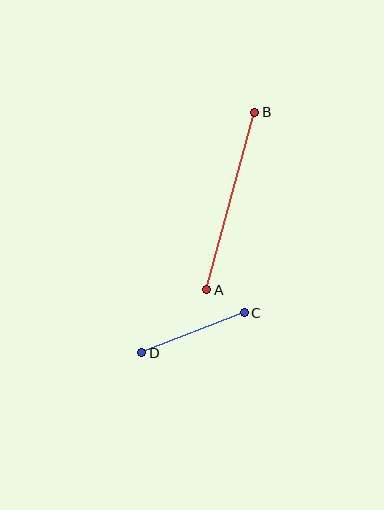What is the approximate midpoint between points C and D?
The midpoint is at approximately (193, 333) pixels.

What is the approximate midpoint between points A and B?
The midpoint is at approximately (231, 201) pixels.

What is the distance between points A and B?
The distance is approximately 184 pixels.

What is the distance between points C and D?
The distance is approximately 110 pixels.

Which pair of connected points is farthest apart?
Points A and B are farthest apart.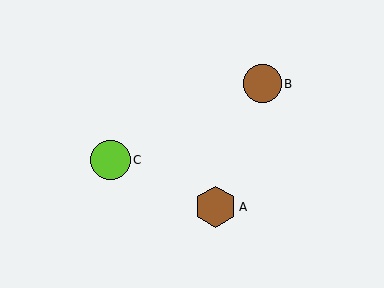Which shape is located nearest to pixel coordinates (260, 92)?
The brown circle (labeled B) at (262, 84) is nearest to that location.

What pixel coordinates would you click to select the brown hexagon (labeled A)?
Click at (216, 207) to select the brown hexagon A.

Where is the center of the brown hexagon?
The center of the brown hexagon is at (216, 207).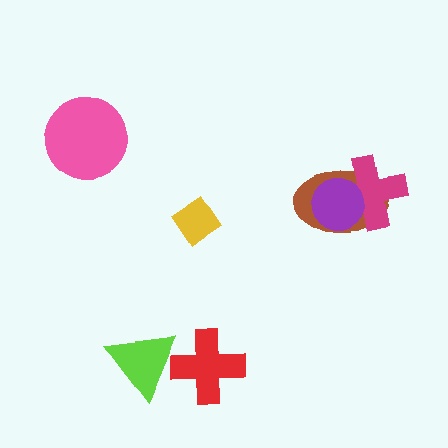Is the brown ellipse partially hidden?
Yes, it is partially covered by another shape.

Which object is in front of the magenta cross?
The purple circle is in front of the magenta cross.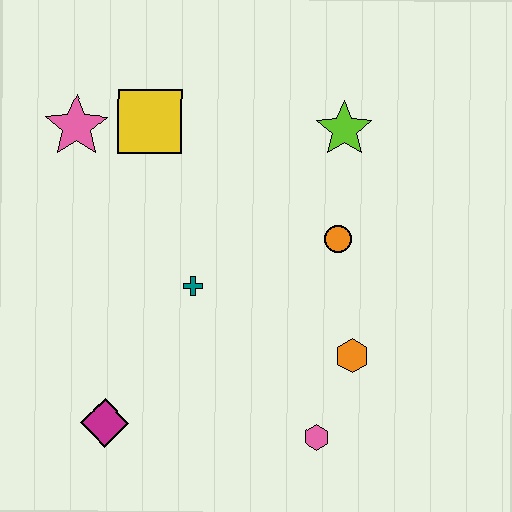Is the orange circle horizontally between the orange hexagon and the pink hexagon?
Yes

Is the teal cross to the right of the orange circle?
No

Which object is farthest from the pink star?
The pink hexagon is farthest from the pink star.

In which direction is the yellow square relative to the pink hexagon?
The yellow square is above the pink hexagon.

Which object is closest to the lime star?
The orange circle is closest to the lime star.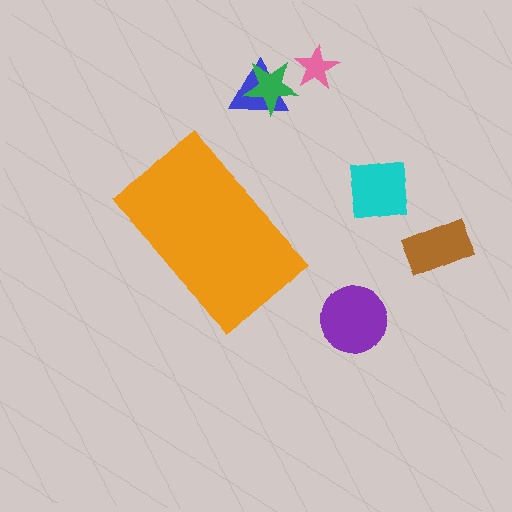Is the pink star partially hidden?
No, the pink star is fully visible.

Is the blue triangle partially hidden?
No, the blue triangle is fully visible.